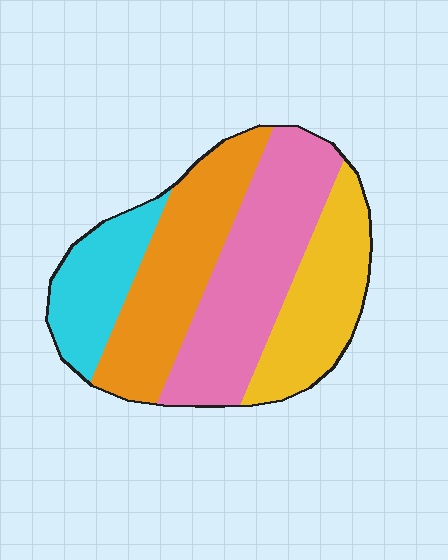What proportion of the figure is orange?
Orange takes up between a quarter and a half of the figure.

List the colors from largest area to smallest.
From largest to smallest: pink, orange, yellow, cyan.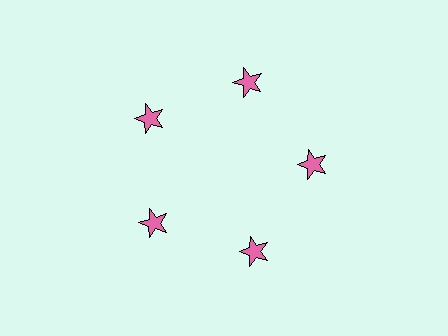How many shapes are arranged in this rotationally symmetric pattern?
There are 5 shapes, arranged in 5 groups of 1.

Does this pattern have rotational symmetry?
Yes, this pattern has 5-fold rotational symmetry. It looks the same after rotating 72 degrees around the center.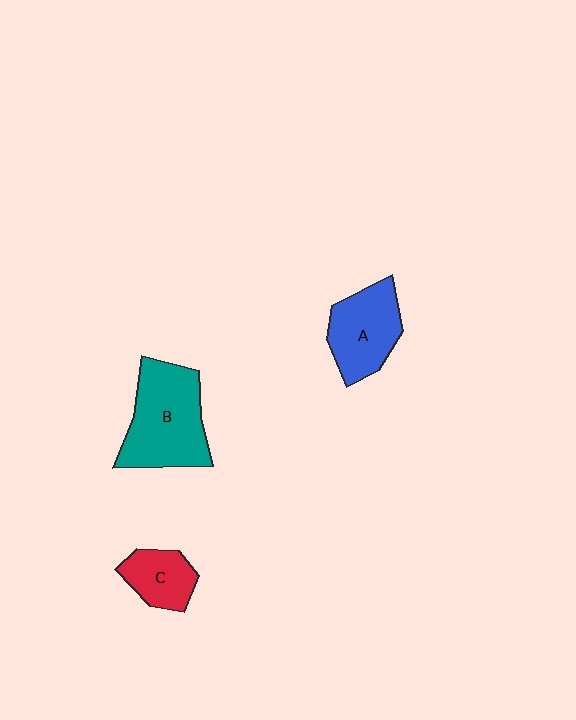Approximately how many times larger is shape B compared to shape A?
Approximately 1.4 times.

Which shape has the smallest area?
Shape C (red).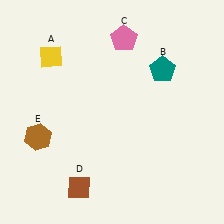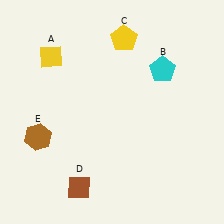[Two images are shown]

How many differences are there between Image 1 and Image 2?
There are 2 differences between the two images.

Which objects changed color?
B changed from teal to cyan. C changed from pink to yellow.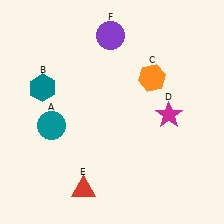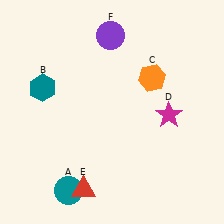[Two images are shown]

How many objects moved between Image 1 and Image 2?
1 object moved between the two images.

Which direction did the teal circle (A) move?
The teal circle (A) moved down.